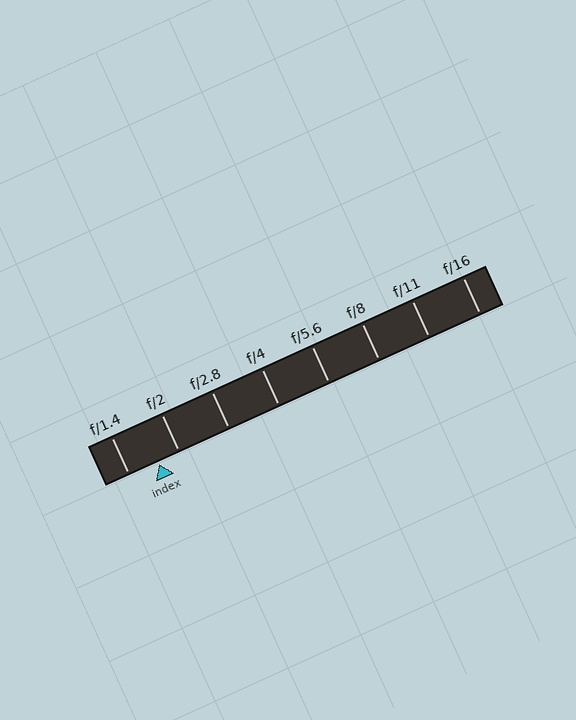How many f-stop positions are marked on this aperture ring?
There are 8 f-stop positions marked.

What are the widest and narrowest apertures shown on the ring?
The widest aperture shown is f/1.4 and the narrowest is f/16.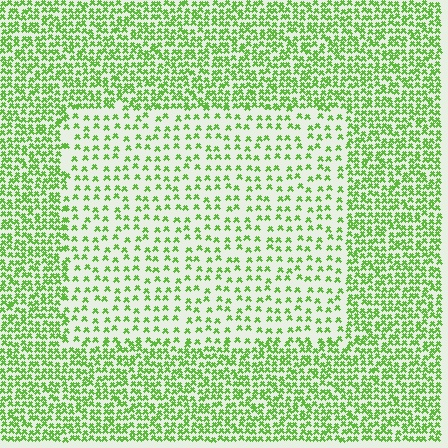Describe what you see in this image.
The image contains small lime elements arranged at two different densities. A rectangle-shaped region is visible where the elements are less densely packed than the surrounding area.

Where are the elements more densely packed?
The elements are more densely packed outside the rectangle boundary.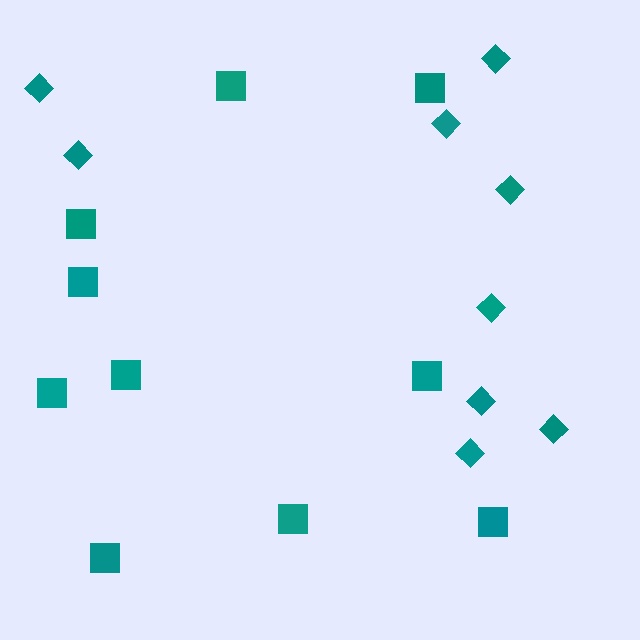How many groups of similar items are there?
There are 2 groups: one group of diamonds (9) and one group of squares (10).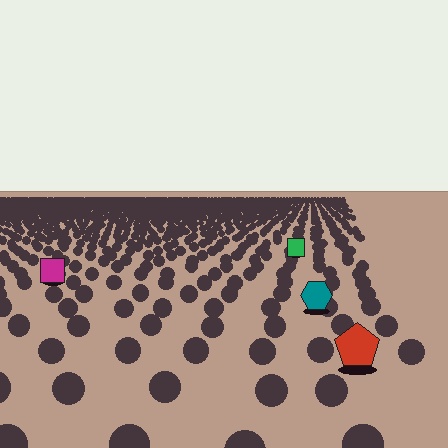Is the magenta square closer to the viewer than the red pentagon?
No. The red pentagon is closer — you can tell from the texture gradient: the ground texture is coarser near it.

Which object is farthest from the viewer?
The green square is farthest from the viewer. It appears smaller and the ground texture around it is denser.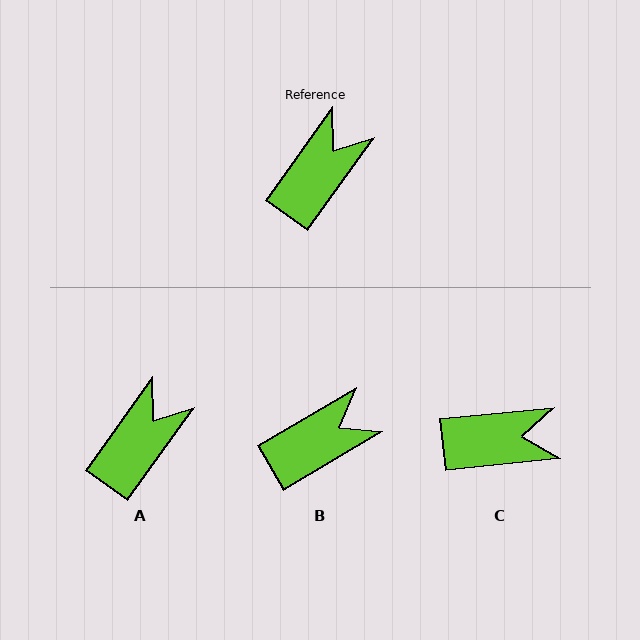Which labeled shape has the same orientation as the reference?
A.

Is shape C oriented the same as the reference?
No, it is off by about 48 degrees.